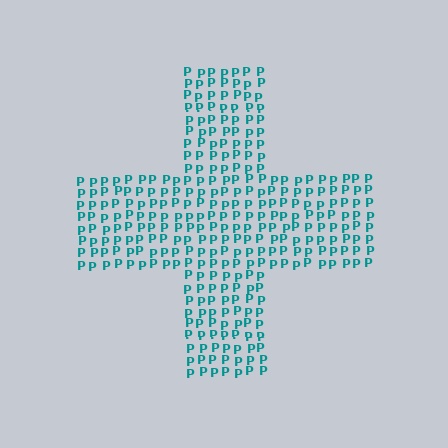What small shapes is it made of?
It is made of small letter P's.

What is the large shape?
The large shape is a cross.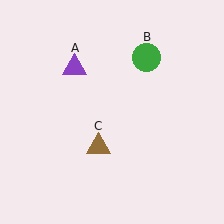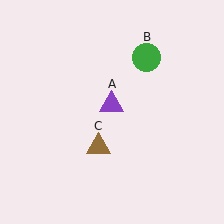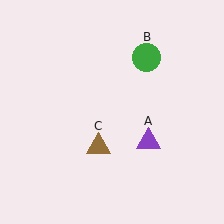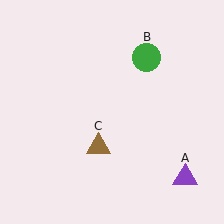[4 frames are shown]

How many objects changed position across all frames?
1 object changed position: purple triangle (object A).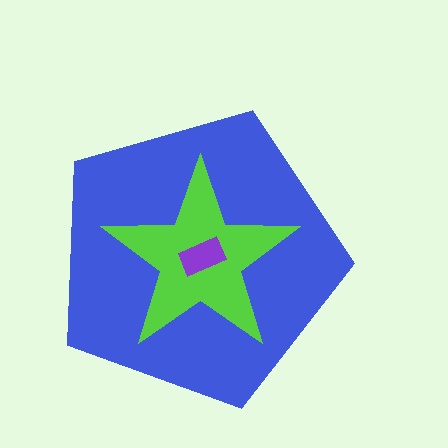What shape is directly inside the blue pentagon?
The lime star.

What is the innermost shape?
The purple rectangle.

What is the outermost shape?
The blue pentagon.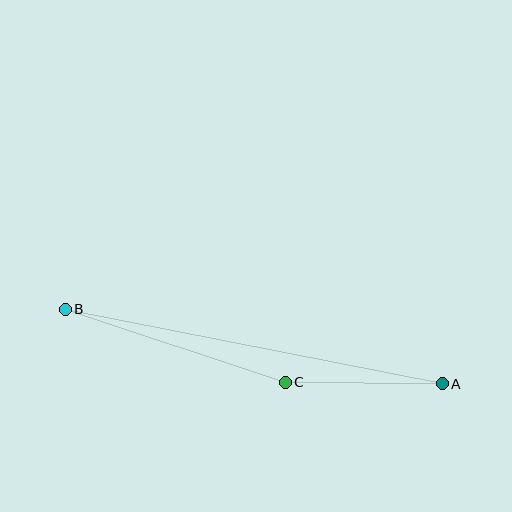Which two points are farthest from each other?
Points A and B are farthest from each other.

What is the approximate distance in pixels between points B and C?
The distance between B and C is approximately 232 pixels.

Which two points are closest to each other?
Points A and C are closest to each other.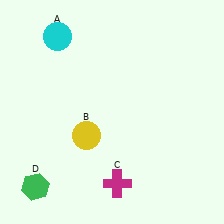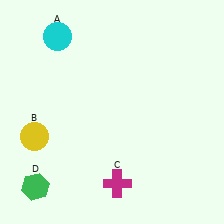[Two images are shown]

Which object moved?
The yellow circle (B) moved left.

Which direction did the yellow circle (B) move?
The yellow circle (B) moved left.